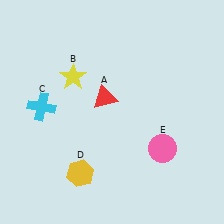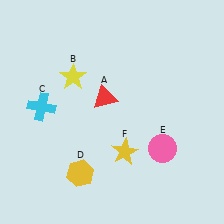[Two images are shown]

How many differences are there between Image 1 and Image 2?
There is 1 difference between the two images.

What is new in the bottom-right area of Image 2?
A yellow star (F) was added in the bottom-right area of Image 2.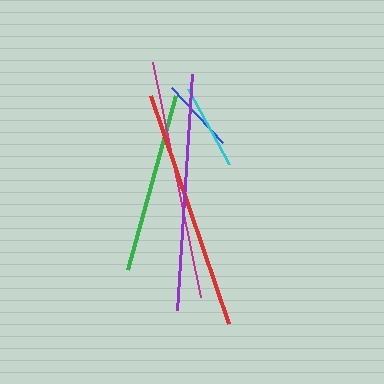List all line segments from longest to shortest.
From longest to shortest: red, magenta, purple, green, cyan, blue.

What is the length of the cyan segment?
The cyan segment is approximately 85 pixels long.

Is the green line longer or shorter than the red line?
The red line is longer than the green line.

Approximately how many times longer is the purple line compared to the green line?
The purple line is approximately 1.3 times the length of the green line.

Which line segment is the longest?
The red line is the longest at approximately 241 pixels.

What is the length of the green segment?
The green segment is approximately 180 pixels long.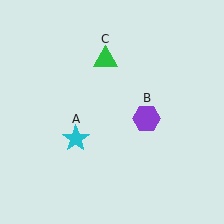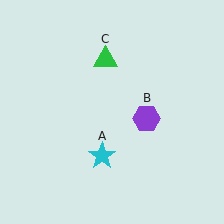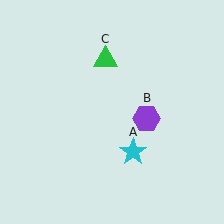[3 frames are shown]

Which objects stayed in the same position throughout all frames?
Purple hexagon (object B) and green triangle (object C) remained stationary.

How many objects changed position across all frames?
1 object changed position: cyan star (object A).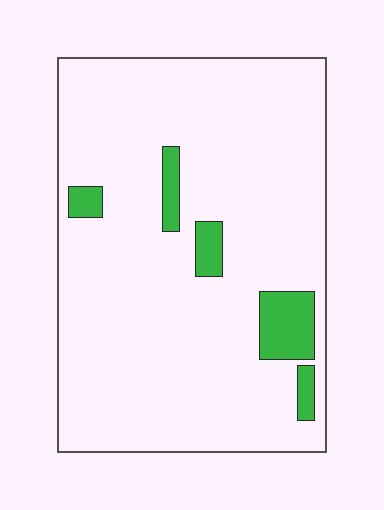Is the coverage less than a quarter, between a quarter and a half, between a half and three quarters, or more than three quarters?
Less than a quarter.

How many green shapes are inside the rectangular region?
5.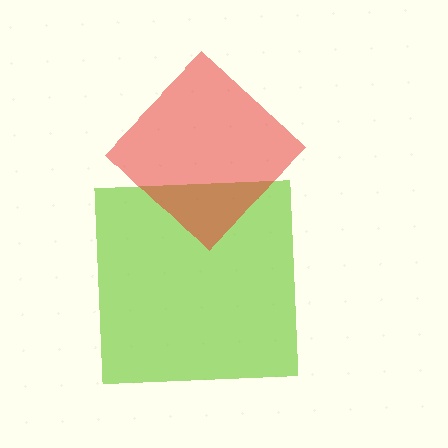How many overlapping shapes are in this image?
There are 2 overlapping shapes in the image.